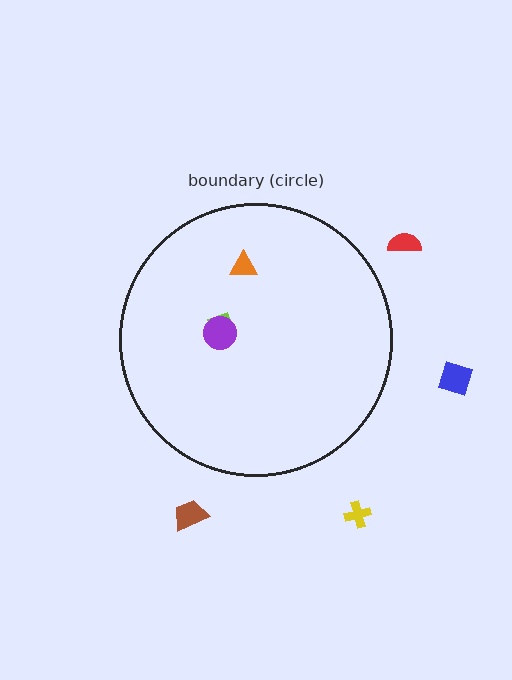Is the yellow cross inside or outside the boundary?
Outside.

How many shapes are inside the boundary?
3 inside, 4 outside.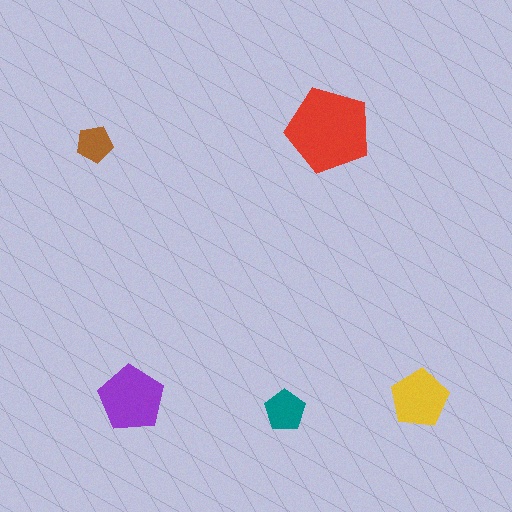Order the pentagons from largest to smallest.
the red one, the purple one, the yellow one, the teal one, the brown one.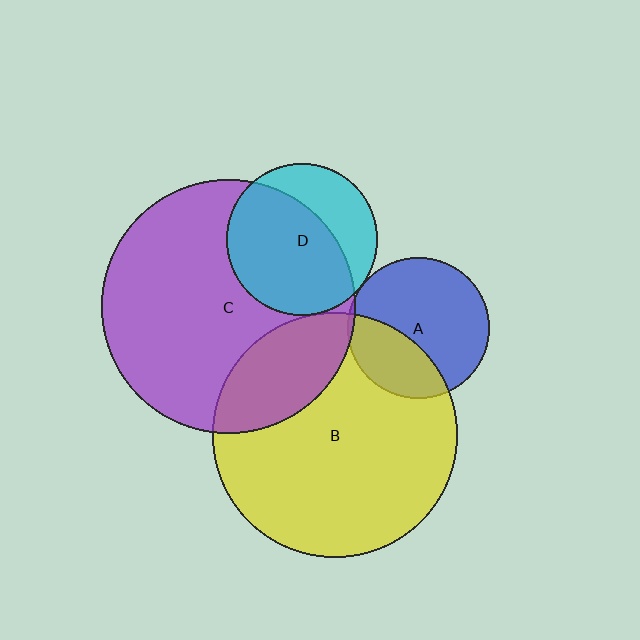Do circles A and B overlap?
Yes.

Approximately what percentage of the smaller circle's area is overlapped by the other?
Approximately 35%.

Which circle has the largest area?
Circle C (purple).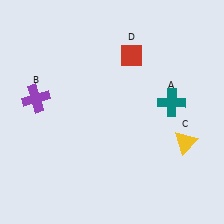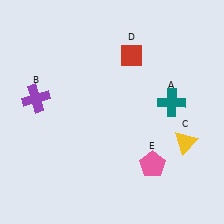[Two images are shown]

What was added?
A pink pentagon (E) was added in Image 2.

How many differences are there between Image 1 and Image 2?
There is 1 difference between the two images.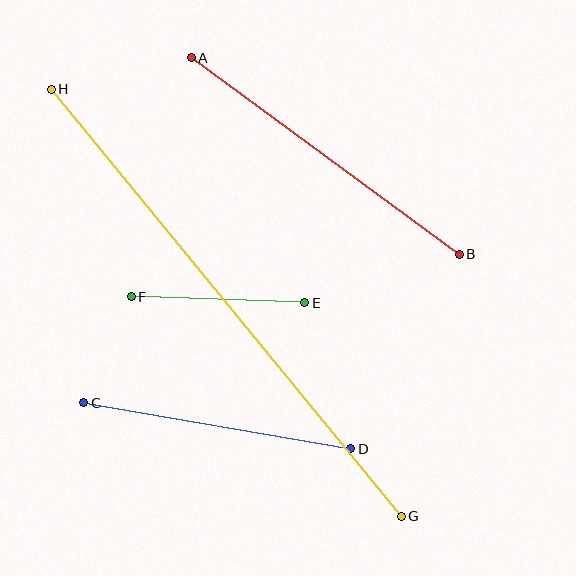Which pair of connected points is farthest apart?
Points G and H are farthest apart.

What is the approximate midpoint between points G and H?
The midpoint is at approximately (226, 303) pixels.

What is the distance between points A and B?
The distance is approximately 332 pixels.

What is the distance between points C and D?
The distance is approximately 271 pixels.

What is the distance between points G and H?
The distance is approximately 552 pixels.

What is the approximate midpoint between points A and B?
The midpoint is at approximately (325, 156) pixels.